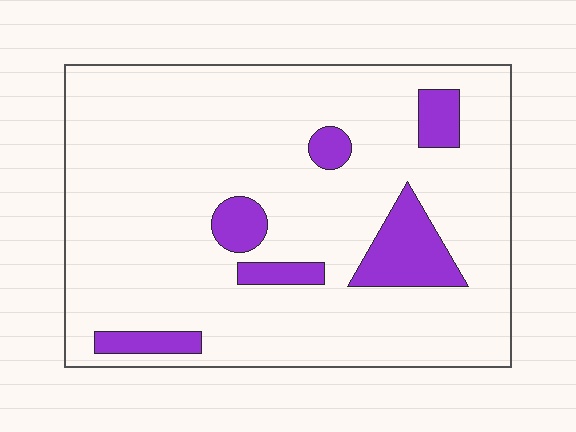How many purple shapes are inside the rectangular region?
6.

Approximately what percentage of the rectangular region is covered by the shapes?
Approximately 15%.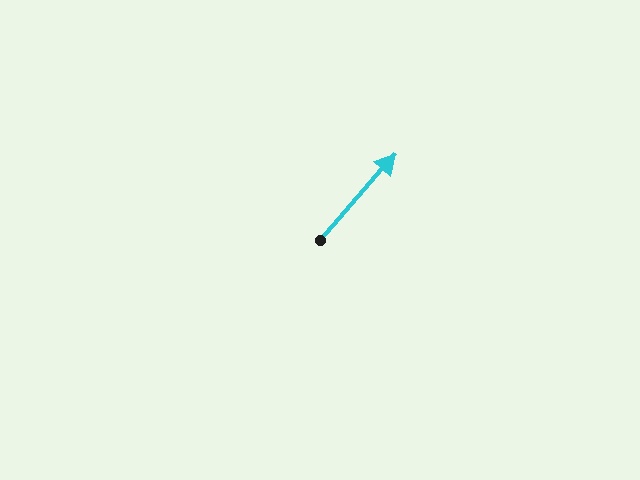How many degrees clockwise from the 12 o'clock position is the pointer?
Approximately 41 degrees.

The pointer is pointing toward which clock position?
Roughly 1 o'clock.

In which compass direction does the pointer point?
Northeast.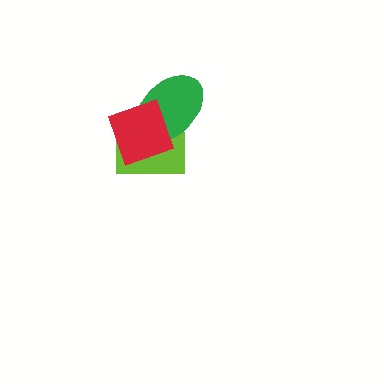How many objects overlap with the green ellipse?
2 objects overlap with the green ellipse.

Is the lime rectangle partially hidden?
Yes, it is partially covered by another shape.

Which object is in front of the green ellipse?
The red diamond is in front of the green ellipse.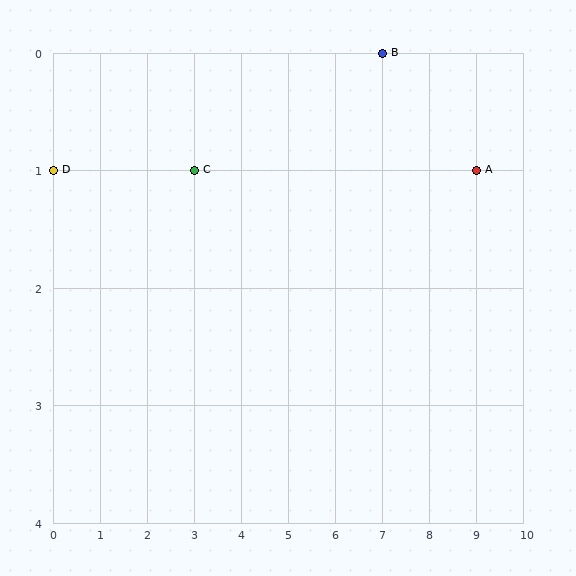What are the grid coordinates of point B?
Point B is at grid coordinates (7, 0).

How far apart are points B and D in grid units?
Points B and D are 7 columns and 1 row apart (about 7.1 grid units diagonally).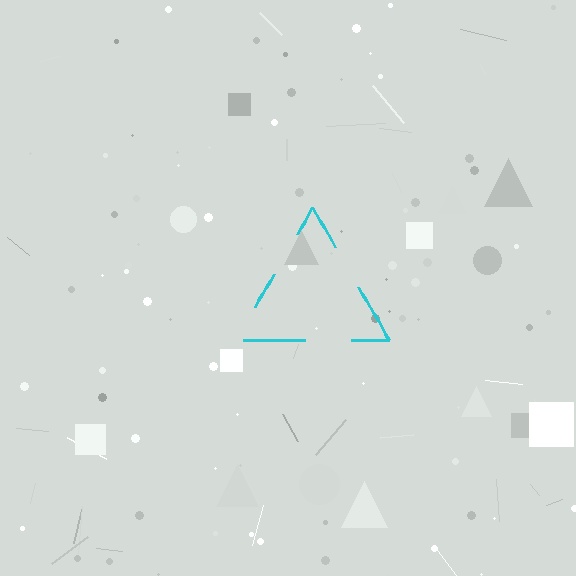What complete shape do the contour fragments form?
The contour fragments form a triangle.